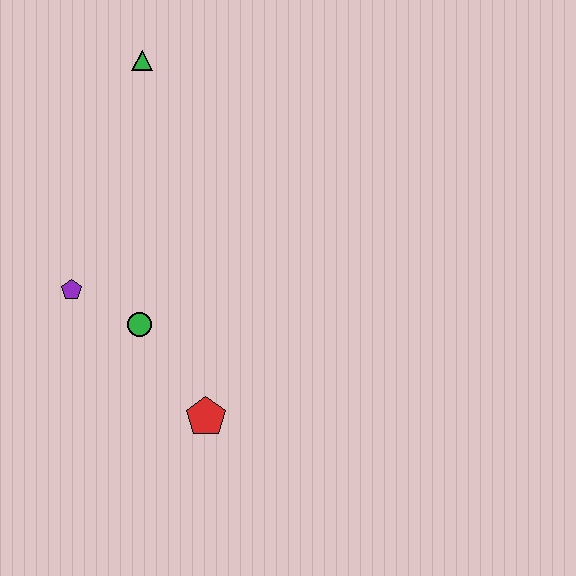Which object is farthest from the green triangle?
The red pentagon is farthest from the green triangle.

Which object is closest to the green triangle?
The purple pentagon is closest to the green triangle.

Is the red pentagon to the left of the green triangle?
No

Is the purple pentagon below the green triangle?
Yes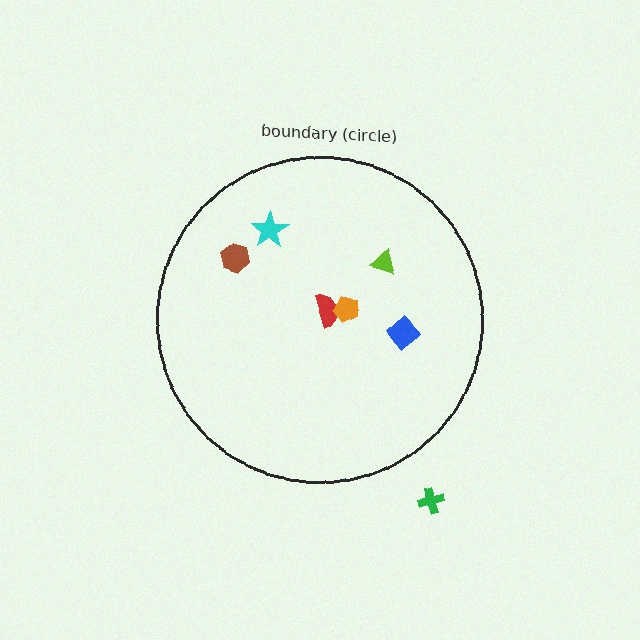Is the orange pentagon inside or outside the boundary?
Inside.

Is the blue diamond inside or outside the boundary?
Inside.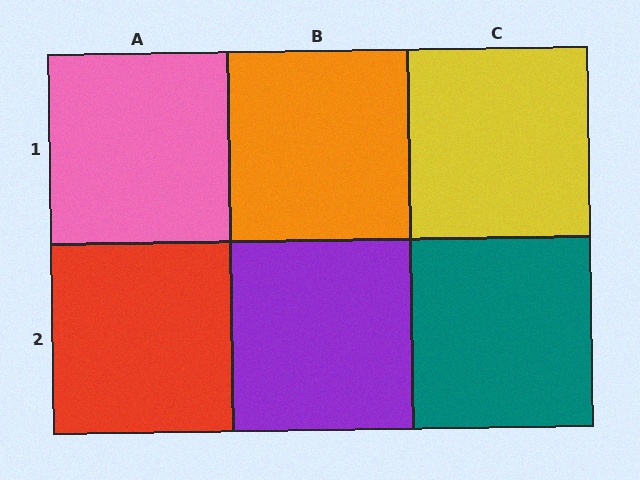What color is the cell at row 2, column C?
Teal.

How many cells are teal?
1 cell is teal.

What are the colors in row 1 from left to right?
Pink, orange, yellow.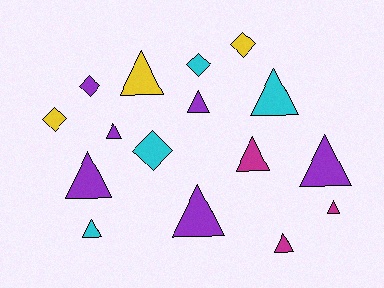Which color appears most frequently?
Purple, with 6 objects.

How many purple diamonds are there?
There is 1 purple diamond.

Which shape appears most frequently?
Triangle, with 11 objects.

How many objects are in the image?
There are 16 objects.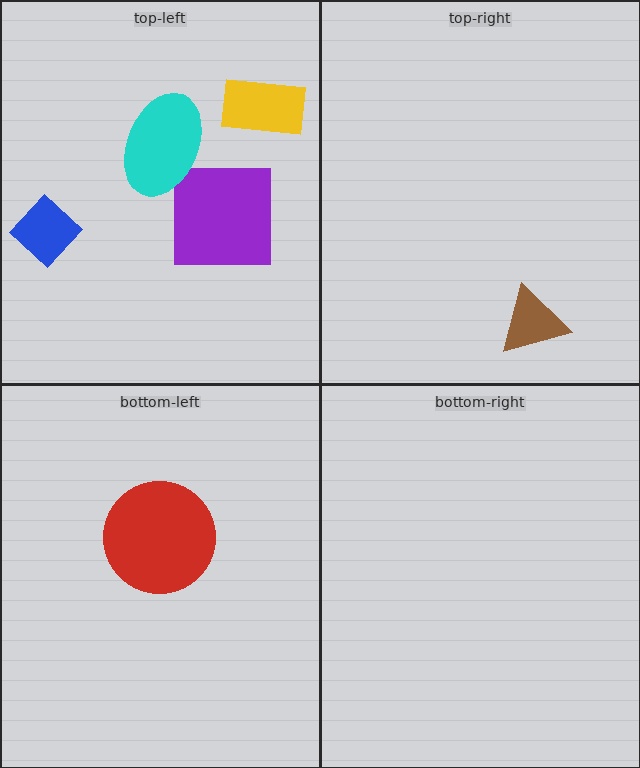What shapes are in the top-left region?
The blue diamond, the purple square, the cyan ellipse, the yellow rectangle.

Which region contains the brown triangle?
The top-right region.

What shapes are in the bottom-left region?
The red circle.